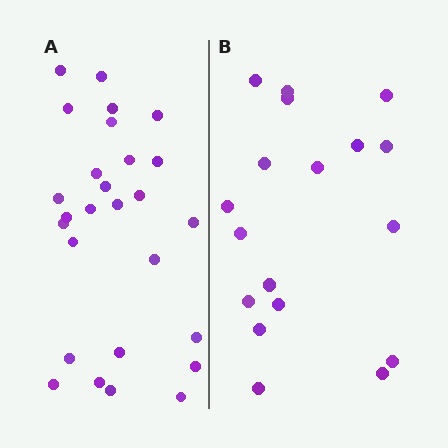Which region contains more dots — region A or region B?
Region A (the left region) has more dots.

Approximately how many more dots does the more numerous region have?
Region A has roughly 8 or so more dots than region B.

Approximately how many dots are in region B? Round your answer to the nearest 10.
About 20 dots. (The exact count is 18, which rounds to 20.)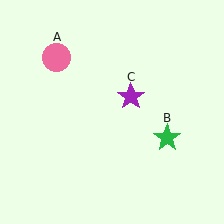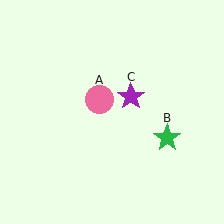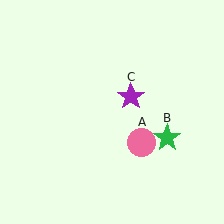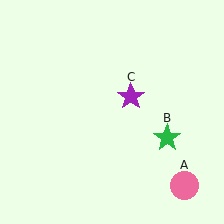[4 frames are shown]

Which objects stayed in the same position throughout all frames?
Green star (object B) and purple star (object C) remained stationary.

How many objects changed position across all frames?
1 object changed position: pink circle (object A).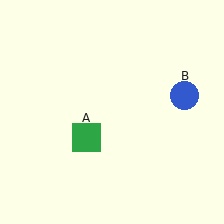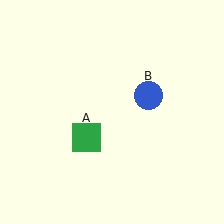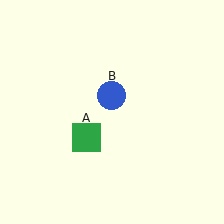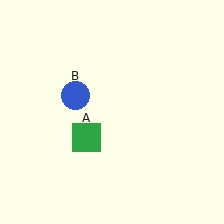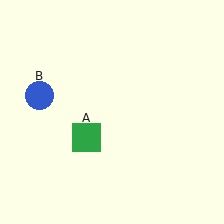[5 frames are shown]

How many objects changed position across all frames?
1 object changed position: blue circle (object B).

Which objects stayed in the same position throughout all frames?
Green square (object A) remained stationary.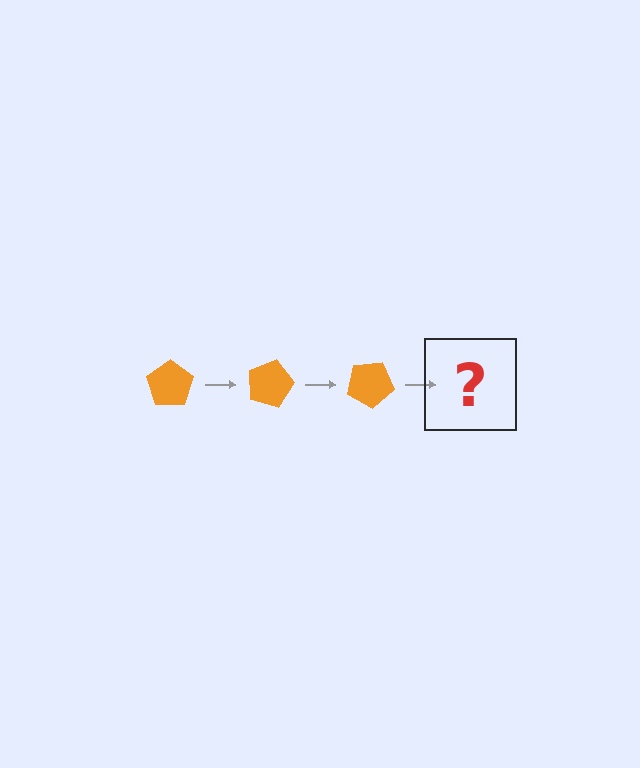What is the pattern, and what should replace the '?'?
The pattern is that the pentagon rotates 15 degrees each step. The '?' should be an orange pentagon rotated 45 degrees.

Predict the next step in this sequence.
The next step is an orange pentagon rotated 45 degrees.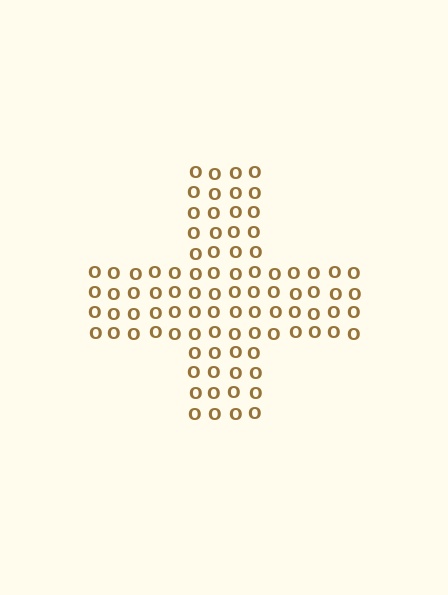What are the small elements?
The small elements are letter O's.